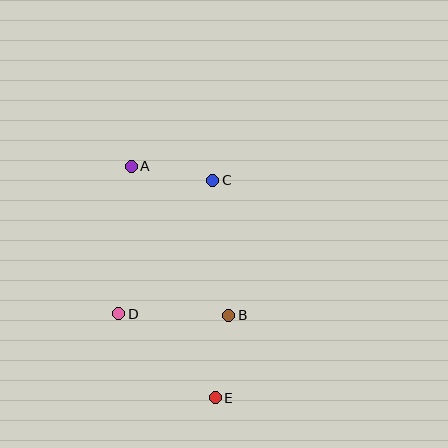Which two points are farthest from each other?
Points A and E are farthest from each other.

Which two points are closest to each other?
Points A and C are closest to each other.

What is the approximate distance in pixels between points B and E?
The distance between B and E is approximately 84 pixels.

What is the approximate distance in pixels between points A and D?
The distance between A and D is approximately 148 pixels.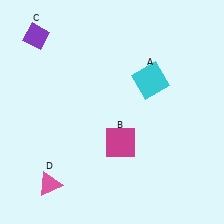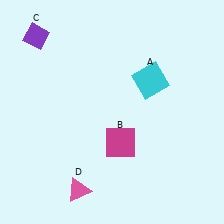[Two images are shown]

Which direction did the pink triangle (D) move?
The pink triangle (D) moved right.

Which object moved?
The pink triangle (D) moved right.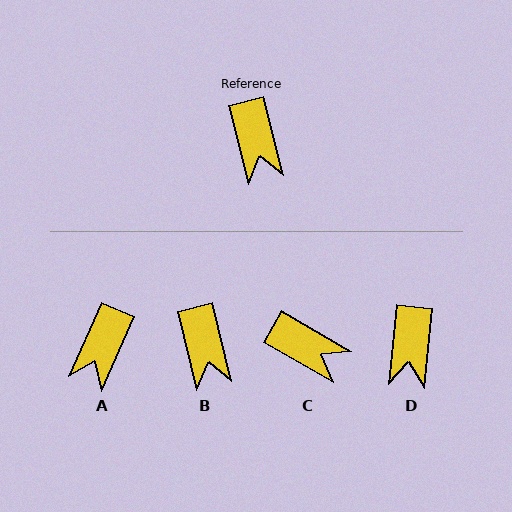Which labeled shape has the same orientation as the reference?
B.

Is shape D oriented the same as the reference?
No, it is off by about 20 degrees.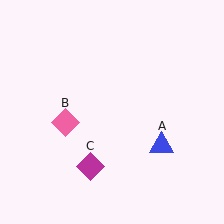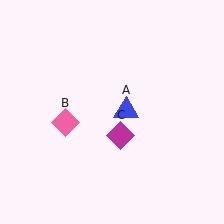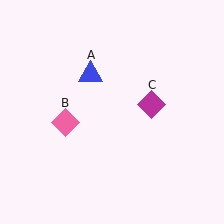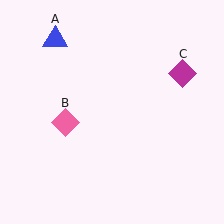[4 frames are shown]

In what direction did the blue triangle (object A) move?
The blue triangle (object A) moved up and to the left.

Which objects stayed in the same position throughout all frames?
Pink diamond (object B) remained stationary.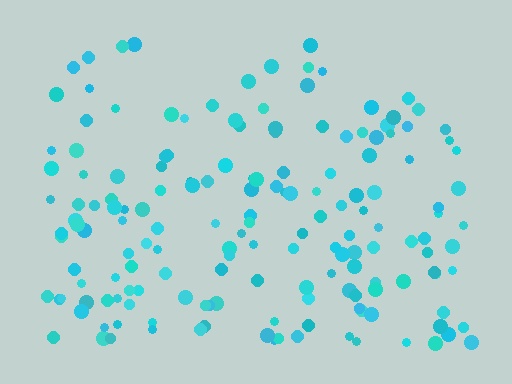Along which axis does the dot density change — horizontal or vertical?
Vertical.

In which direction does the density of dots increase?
From top to bottom, with the bottom side densest.